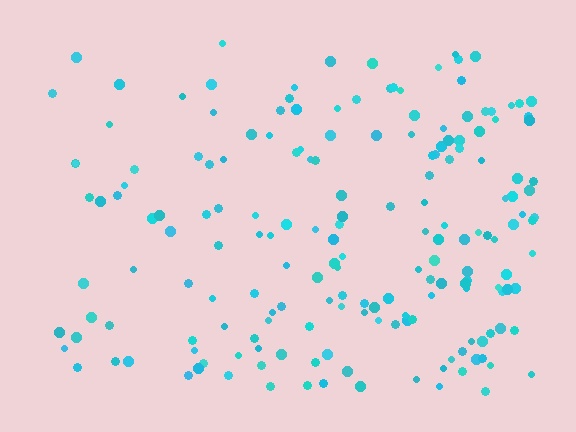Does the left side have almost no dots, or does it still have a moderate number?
Still a moderate number, just noticeably fewer than the right.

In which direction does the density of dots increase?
From left to right, with the right side densest.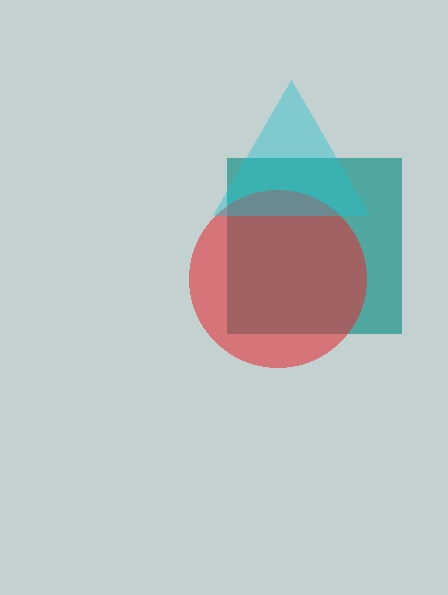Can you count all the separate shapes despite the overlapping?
Yes, there are 3 separate shapes.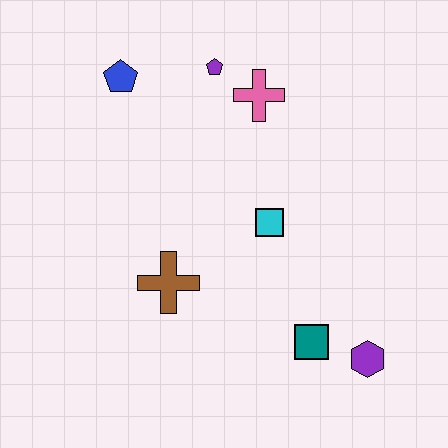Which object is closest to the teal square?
The purple hexagon is closest to the teal square.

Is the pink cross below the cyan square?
No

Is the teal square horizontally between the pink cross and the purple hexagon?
Yes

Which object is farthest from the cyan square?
The blue pentagon is farthest from the cyan square.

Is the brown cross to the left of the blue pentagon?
No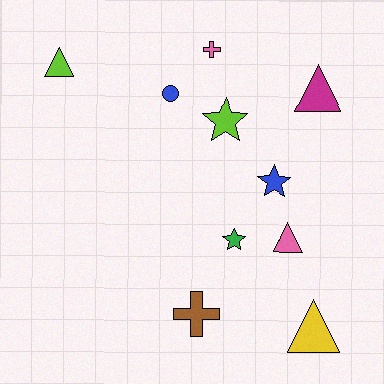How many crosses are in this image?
There are 2 crosses.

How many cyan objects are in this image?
There are no cyan objects.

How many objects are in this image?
There are 10 objects.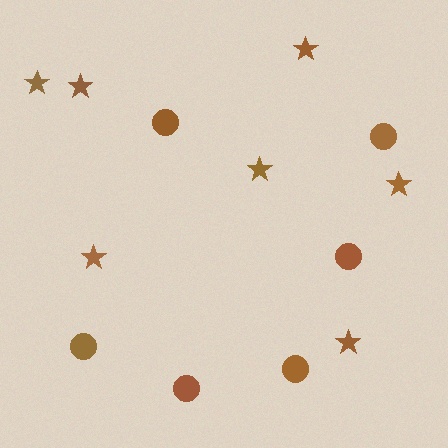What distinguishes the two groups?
There are 2 groups: one group of circles (6) and one group of stars (7).